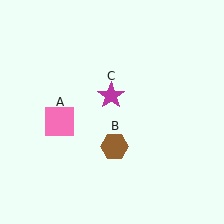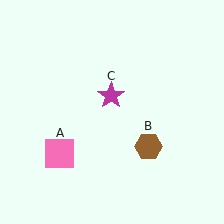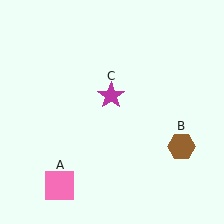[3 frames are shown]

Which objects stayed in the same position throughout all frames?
Magenta star (object C) remained stationary.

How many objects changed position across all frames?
2 objects changed position: pink square (object A), brown hexagon (object B).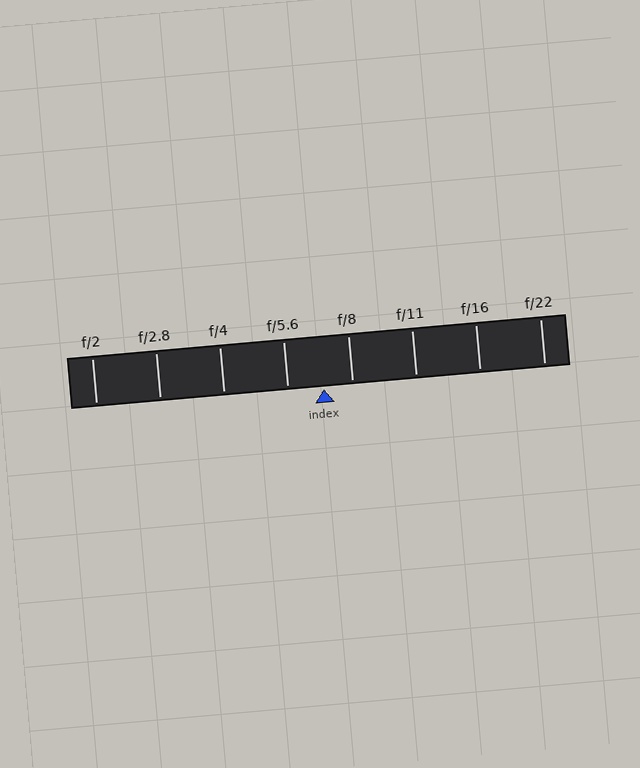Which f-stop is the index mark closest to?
The index mark is closest to f/8.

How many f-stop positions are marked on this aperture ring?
There are 8 f-stop positions marked.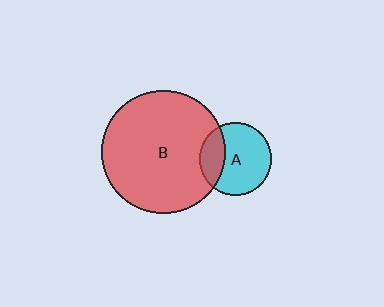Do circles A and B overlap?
Yes.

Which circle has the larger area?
Circle B (red).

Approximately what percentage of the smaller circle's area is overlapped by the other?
Approximately 25%.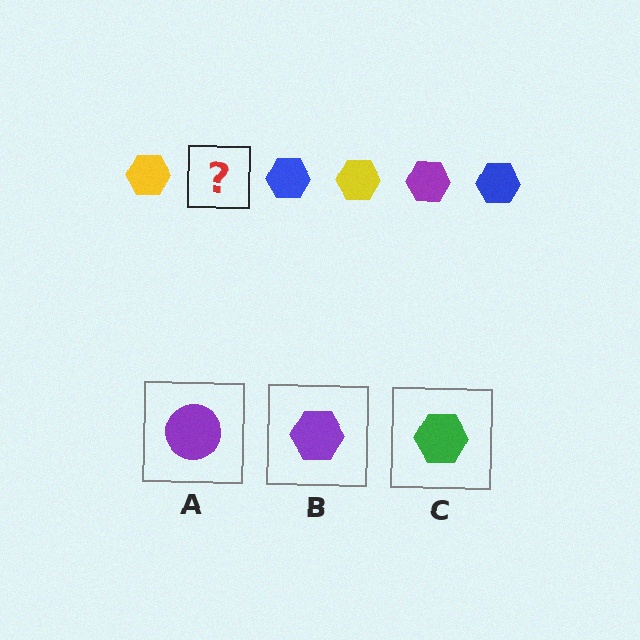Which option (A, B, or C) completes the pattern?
B.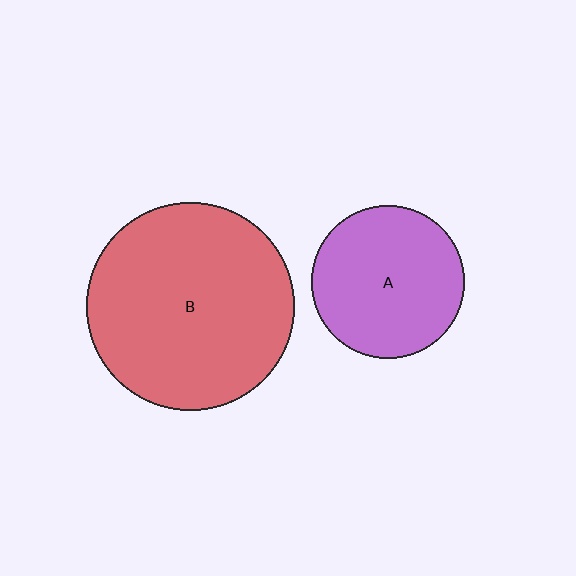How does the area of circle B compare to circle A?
Approximately 1.8 times.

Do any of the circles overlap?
No, none of the circles overlap.